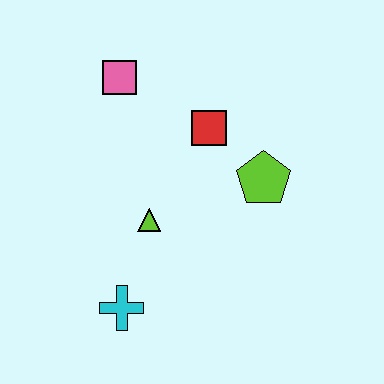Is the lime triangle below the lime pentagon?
Yes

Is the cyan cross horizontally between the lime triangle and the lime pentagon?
No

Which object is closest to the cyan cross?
The lime triangle is closest to the cyan cross.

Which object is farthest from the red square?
The cyan cross is farthest from the red square.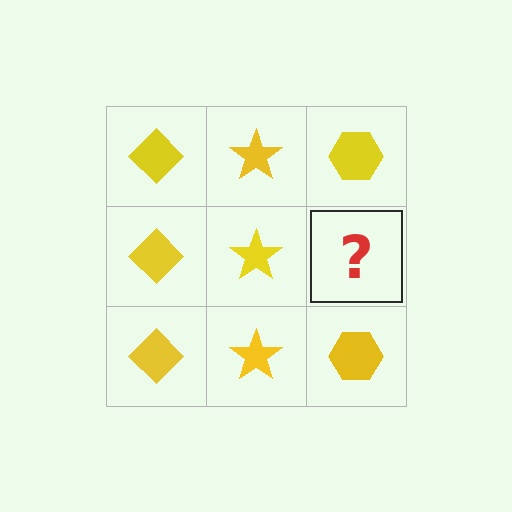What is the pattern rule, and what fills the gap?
The rule is that each column has a consistent shape. The gap should be filled with a yellow hexagon.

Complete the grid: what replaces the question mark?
The question mark should be replaced with a yellow hexagon.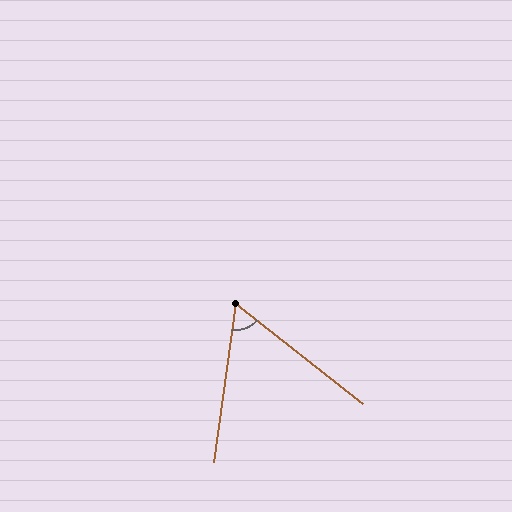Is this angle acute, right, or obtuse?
It is acute.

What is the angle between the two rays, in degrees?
Approximately 60 degrees.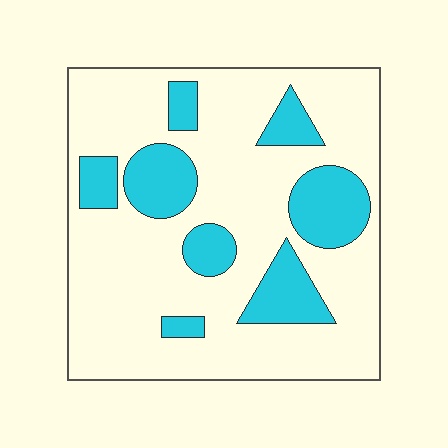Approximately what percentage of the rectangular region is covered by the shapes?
Approximately 25%.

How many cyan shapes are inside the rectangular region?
8.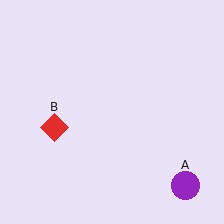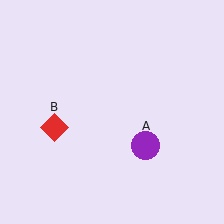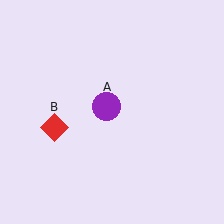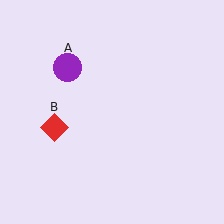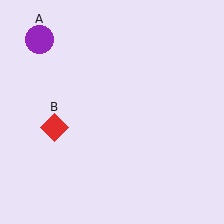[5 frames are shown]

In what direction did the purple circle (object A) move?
The purple circle (object A) moved up and to the left.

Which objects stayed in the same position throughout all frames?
Red diamond (object B) remained stationary.